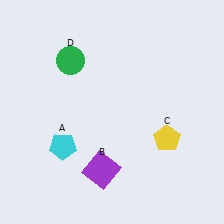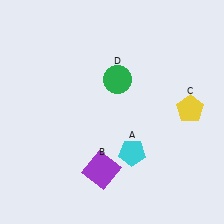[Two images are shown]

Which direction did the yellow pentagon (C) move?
The yellow pentagon (C) moved up.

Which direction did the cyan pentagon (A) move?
The cyan pentagon (A) moved right.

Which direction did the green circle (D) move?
The green circle (D) moved right.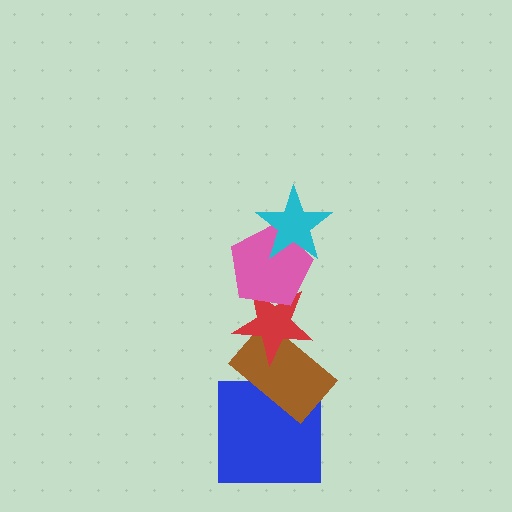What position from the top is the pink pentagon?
The pink pentagon is 2nd from the top.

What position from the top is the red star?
The red star is 3rd from the top.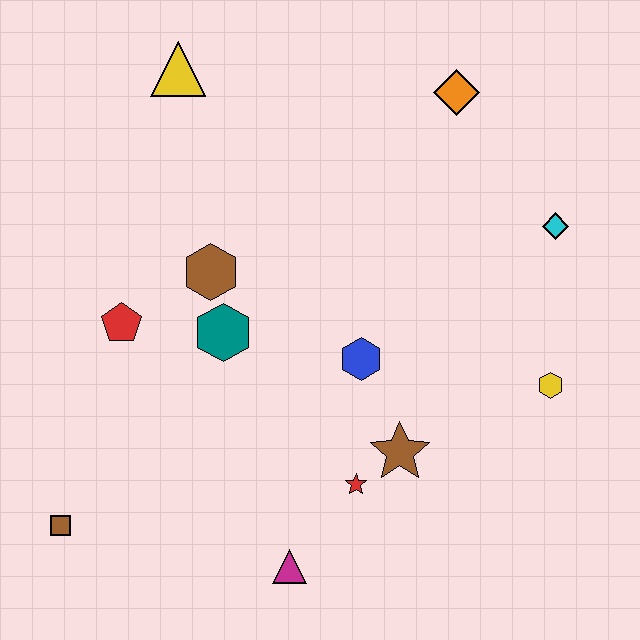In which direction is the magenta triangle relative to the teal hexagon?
The magenta triangle is below the teal hexagon.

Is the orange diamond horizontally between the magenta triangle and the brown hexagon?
No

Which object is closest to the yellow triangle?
The brown hexagon is closest to the yellow triangle.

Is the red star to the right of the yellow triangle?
Yes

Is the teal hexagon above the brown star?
Yes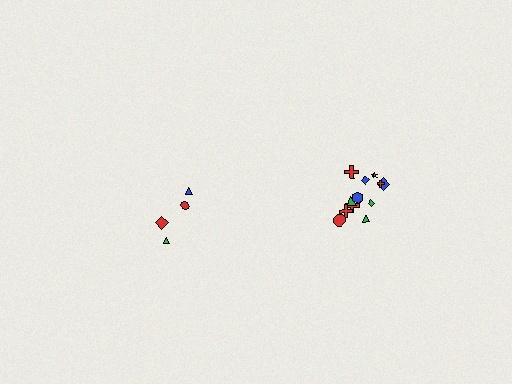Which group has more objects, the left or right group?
The right group.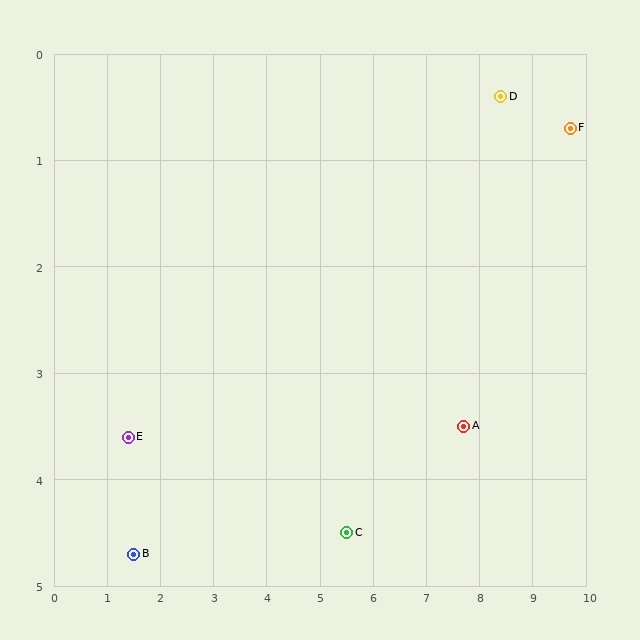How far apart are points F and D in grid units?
Points F and D are about 1.3 grid units apart.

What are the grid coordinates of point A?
Point A is at approximately (7.7, 3.5).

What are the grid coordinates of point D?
Point D is at approximately (8.4, 0.4).